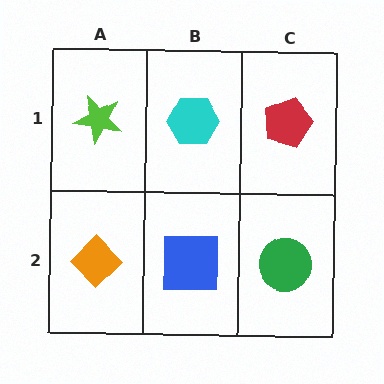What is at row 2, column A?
An orange diamond.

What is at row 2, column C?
A green circle.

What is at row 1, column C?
A red pentagon.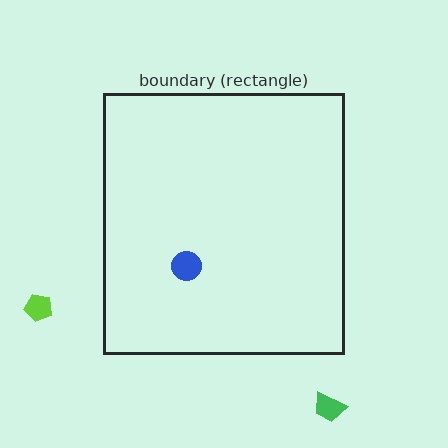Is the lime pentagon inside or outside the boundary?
Outside.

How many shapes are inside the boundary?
1 inside, 2 outside.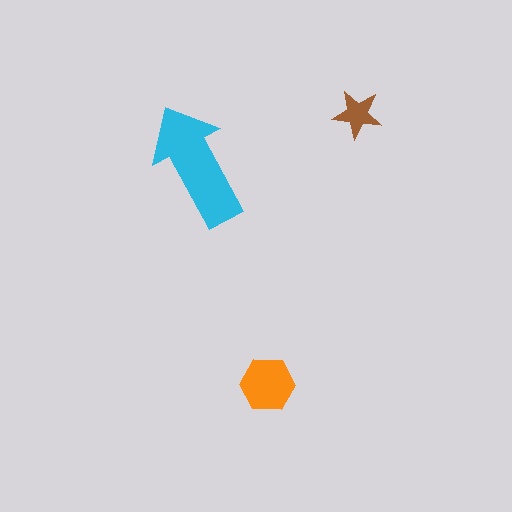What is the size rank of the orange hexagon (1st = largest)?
2nd.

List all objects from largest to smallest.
The cyan arrow, the orange hexagon, the brown star.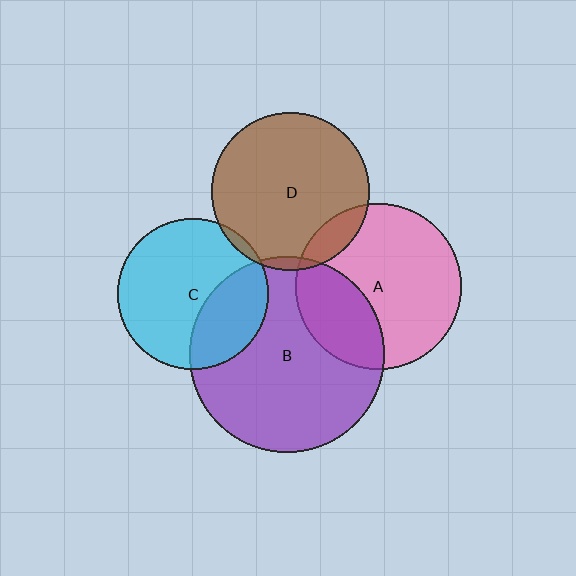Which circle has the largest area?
Circle B (purple).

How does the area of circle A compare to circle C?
Approximately 1.2 times.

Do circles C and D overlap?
Yes.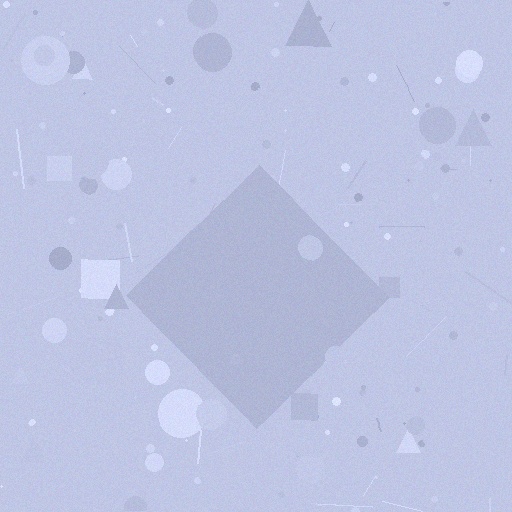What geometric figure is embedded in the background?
A diamond is embedded in the background.